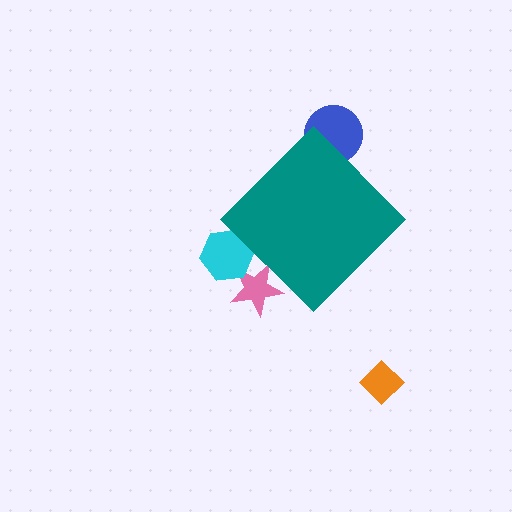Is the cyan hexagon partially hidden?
Yes, the cyan hexagon is partially hidden behind the teal diamond.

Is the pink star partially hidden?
Yes, the pink star is partially hidden behind the teal diamond.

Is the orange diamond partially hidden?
No, the orange diamond is fully visible.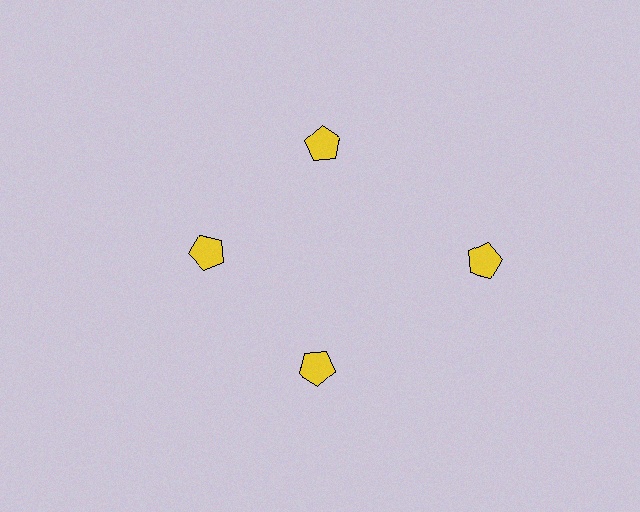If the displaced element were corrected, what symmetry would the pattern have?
It would have 4-fold rotational symmetry — the pattern would map onto itself every 90 degrees.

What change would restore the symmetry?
The symmetry would be restored by moving it inward, back onto the ring so that all 4 pentagons sit at equal angles and equal distance from the center.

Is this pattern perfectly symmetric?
No. The 4 yellow pentagons are arranged in a ring, but one element near the 3 o'clock position is pushed outward from the center, breaking the 4-fold rotational symmetry.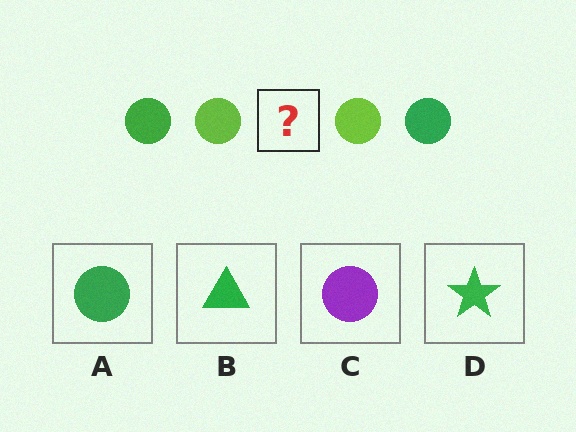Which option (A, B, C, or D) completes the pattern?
A.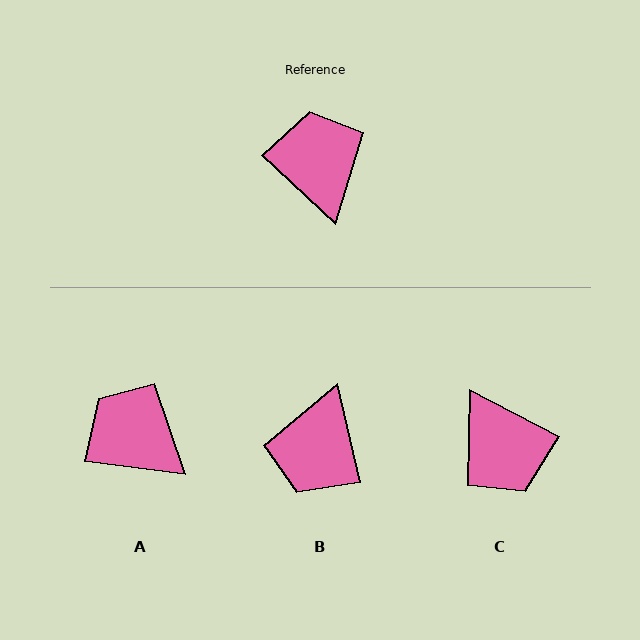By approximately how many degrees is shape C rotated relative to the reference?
Approximately 164 degrees clockwise.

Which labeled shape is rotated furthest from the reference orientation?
C, about 164 degrees away.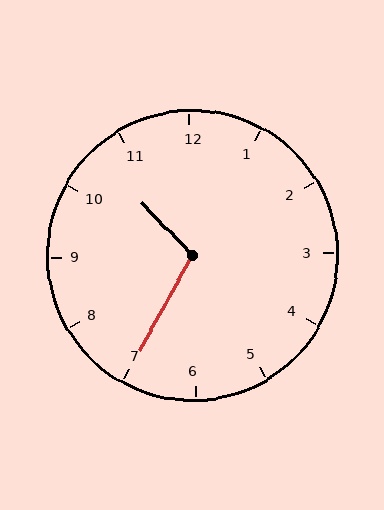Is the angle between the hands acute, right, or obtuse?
It is obtuse.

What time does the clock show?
10:35.